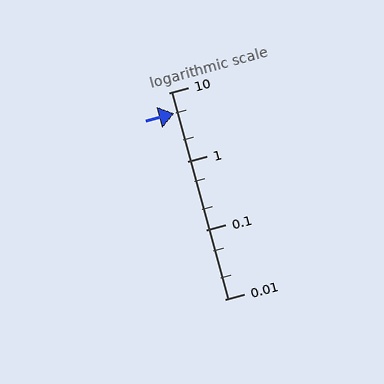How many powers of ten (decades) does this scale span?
The scale spans 3 decades, from 0.01 to 10.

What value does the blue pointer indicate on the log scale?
The pointer indicates approximately 5.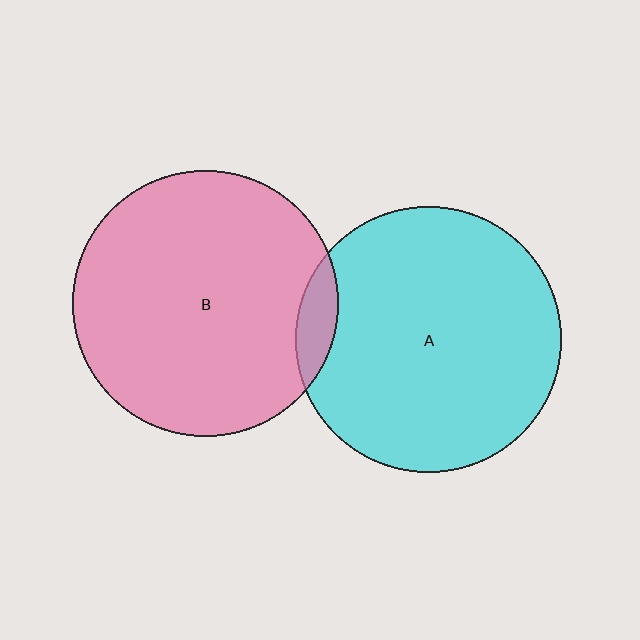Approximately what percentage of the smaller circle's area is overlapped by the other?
Approximately 5%.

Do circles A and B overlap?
Yes.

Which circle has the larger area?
Circle A (cyan).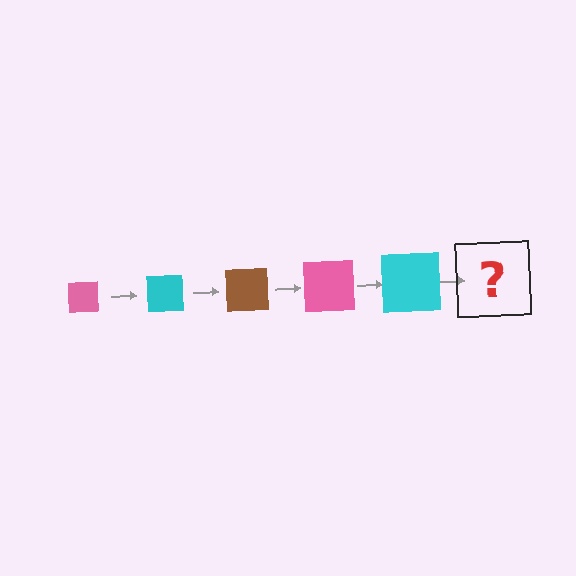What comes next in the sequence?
The next element should be a brown square, larger than the previous one.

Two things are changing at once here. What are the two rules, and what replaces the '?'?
The two rules are that the square grows larger each step and the color cycles through pink, cyan, and brown. The '?' should be a brown square, larger than the previous one.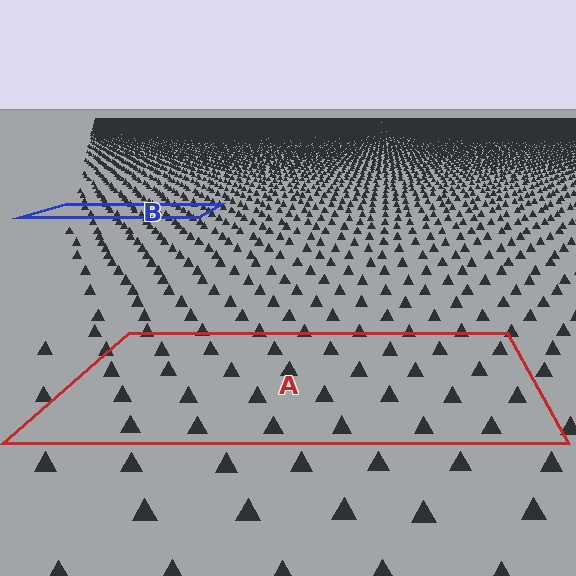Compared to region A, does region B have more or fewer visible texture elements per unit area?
Region B has more texture elements per unit area — they are packed more densely because it is farther away.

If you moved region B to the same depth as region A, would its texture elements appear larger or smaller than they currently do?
They would appear larger. At a closer depth, the same texture elements are projected at a bigger on-screen size.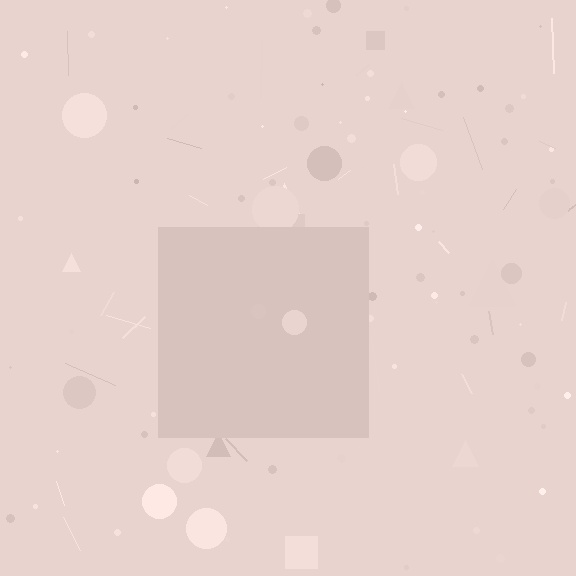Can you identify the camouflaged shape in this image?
The camouflaged shape is a square.